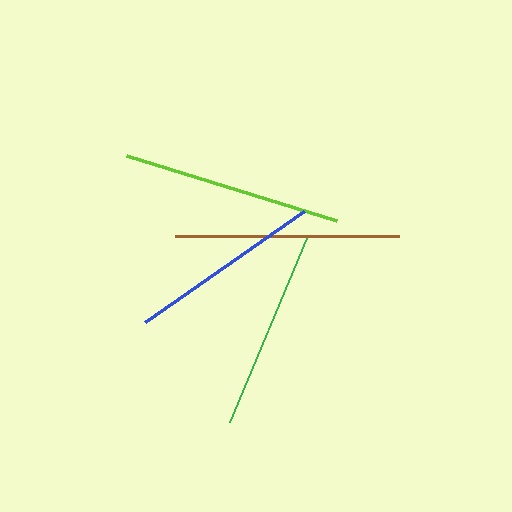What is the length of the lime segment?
The lime segment is approximately 219 pixels long.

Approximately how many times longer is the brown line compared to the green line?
The brown line is approximately 1.1 times the length of the green line.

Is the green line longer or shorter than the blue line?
The green line is longer than the blue line.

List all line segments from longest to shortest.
From longest to shortest: brown, lime, green, blue.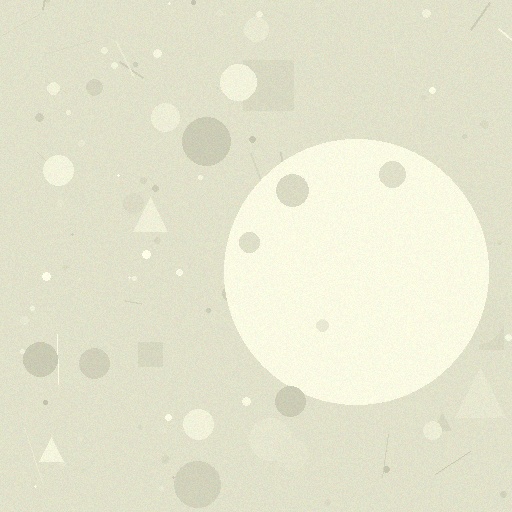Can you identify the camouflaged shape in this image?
The camouflaged shape is a circle.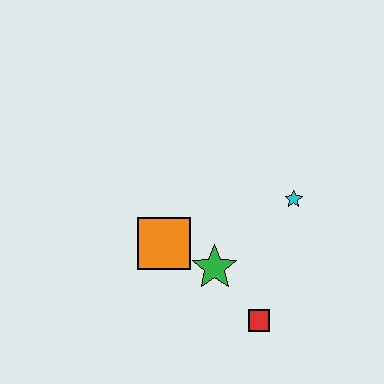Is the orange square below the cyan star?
Yes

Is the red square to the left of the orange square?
No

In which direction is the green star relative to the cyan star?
The green star is to the left of the cyan star.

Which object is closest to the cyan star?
The green star is closest to the cyan star.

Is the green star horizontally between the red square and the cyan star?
No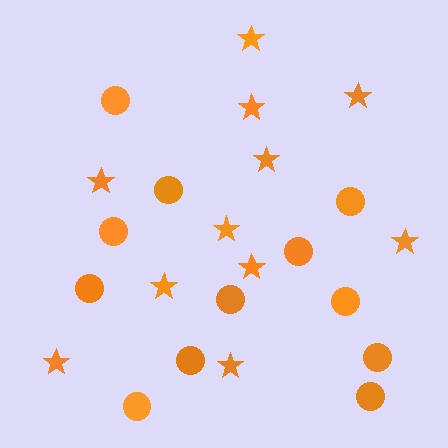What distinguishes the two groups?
There are 2 groups: one group of circles (12) and one group of stars (11).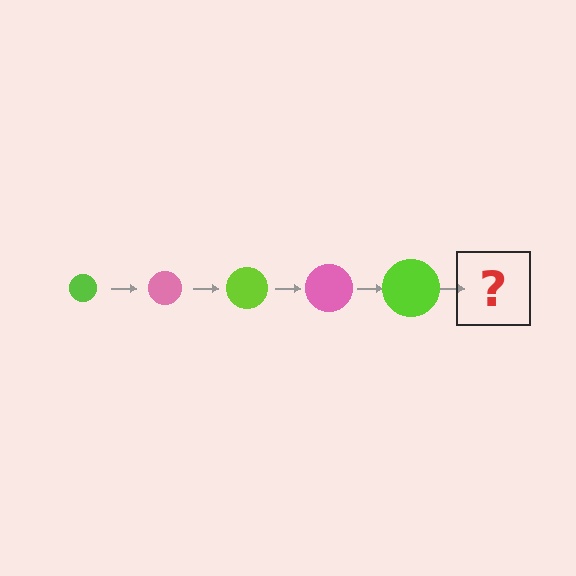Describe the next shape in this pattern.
It should be a pink circle, larger than the previous one.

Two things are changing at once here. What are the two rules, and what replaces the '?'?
The two rules are that the circle grows larger each step and the color cycles through lime and pink. The '?' should be a pink circle, larger than the previous one.